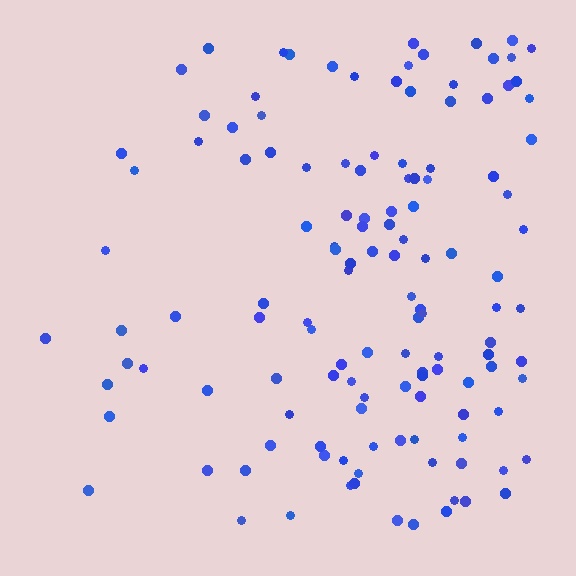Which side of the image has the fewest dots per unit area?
The left.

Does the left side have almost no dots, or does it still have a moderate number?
Still a moderate number, just noticeably fewer than the right.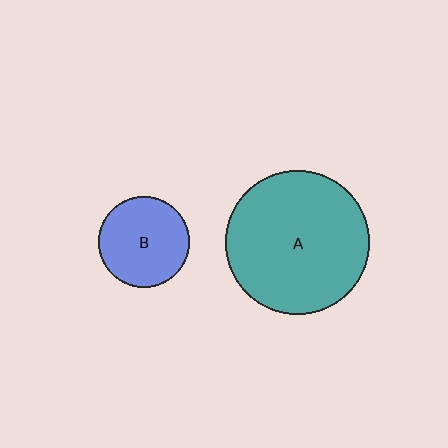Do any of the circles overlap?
No, none of the circles overlap.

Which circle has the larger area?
Circle A (teal).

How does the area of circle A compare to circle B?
Approximately 2.5 times.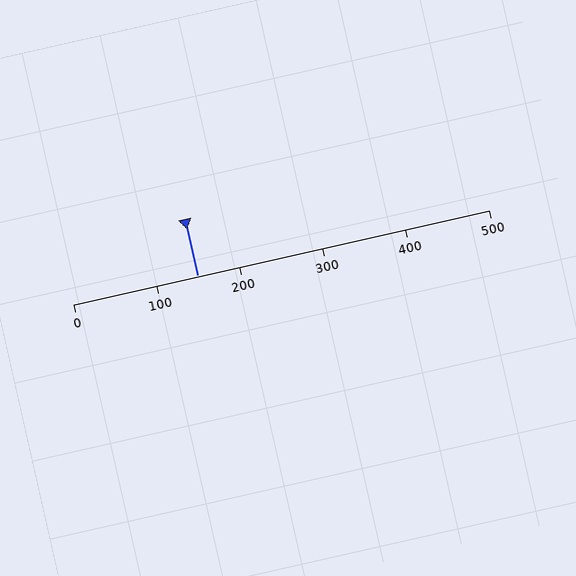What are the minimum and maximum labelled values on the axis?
The axis runs from 0 to 500.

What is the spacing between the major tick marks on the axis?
The major ticks are spaced 100 apart.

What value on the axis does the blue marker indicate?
The marker indicates approximately 150.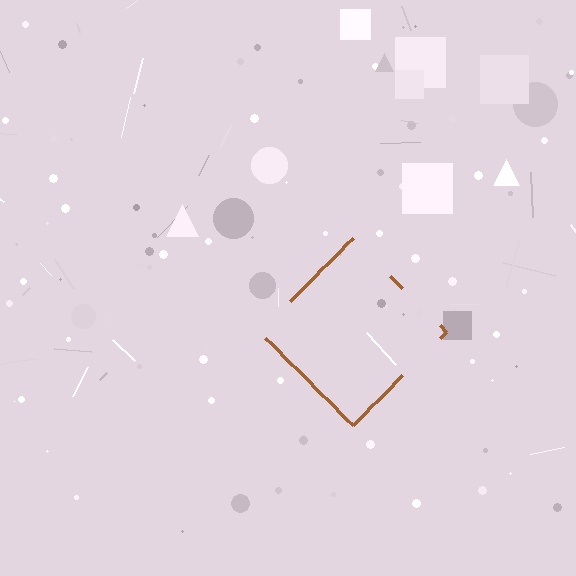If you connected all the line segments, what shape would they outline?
They would outline a diamond.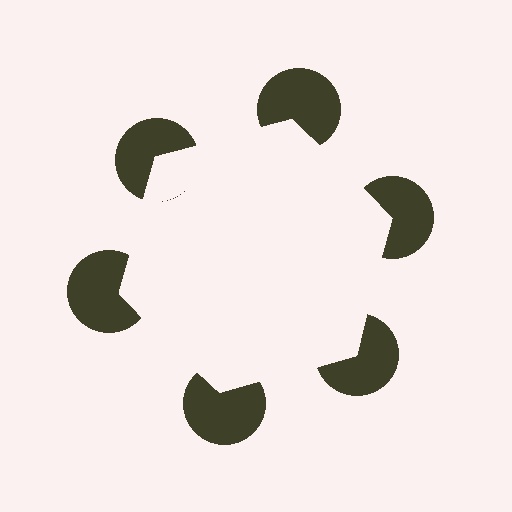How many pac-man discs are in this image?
There are 6 — one at each vertex of the illusory hexagon.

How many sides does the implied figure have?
6 sides.